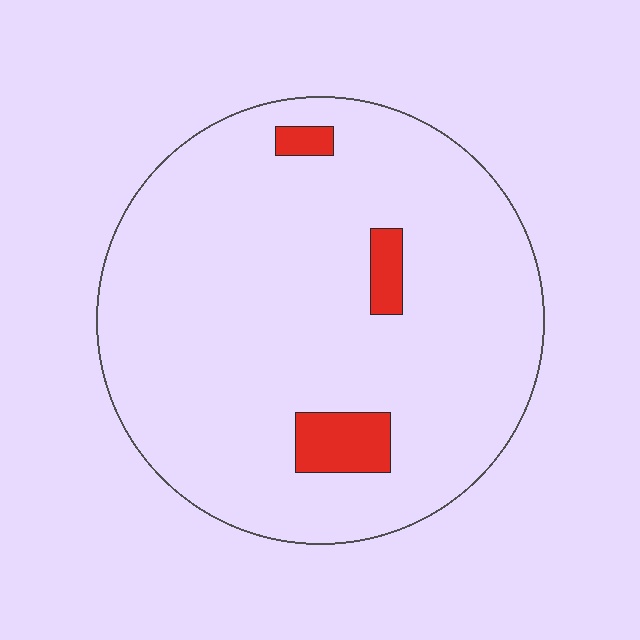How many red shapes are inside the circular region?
3.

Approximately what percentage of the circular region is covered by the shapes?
Approximately 5%.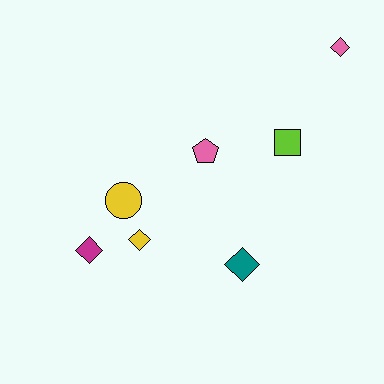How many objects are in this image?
There are 7 objects.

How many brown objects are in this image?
There are no brown objects.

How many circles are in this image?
There is 1 circle.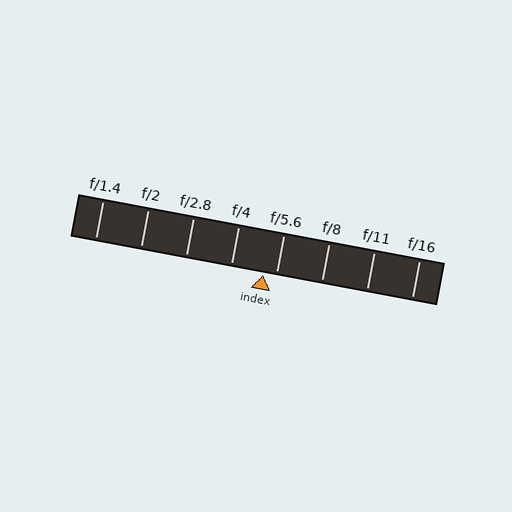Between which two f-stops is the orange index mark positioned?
The index mark is between f/4 and f/5.6.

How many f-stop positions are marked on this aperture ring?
There are 8 f-stop positions marked.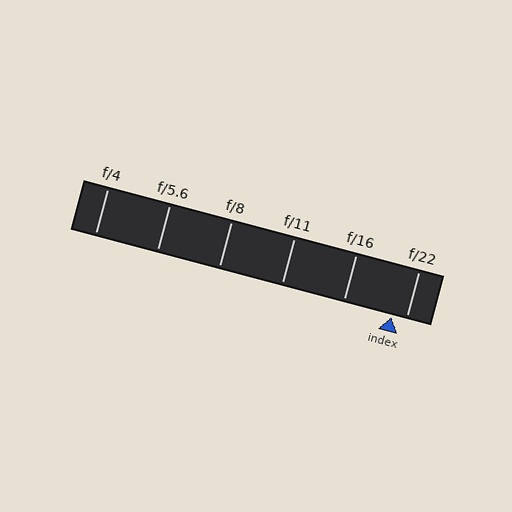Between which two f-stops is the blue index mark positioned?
The index mark is between f/16 and f/22.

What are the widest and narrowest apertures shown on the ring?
The widest aperture shown is f/4 and the narrowest is f/22.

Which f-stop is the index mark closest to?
The index mark is closest to f/22.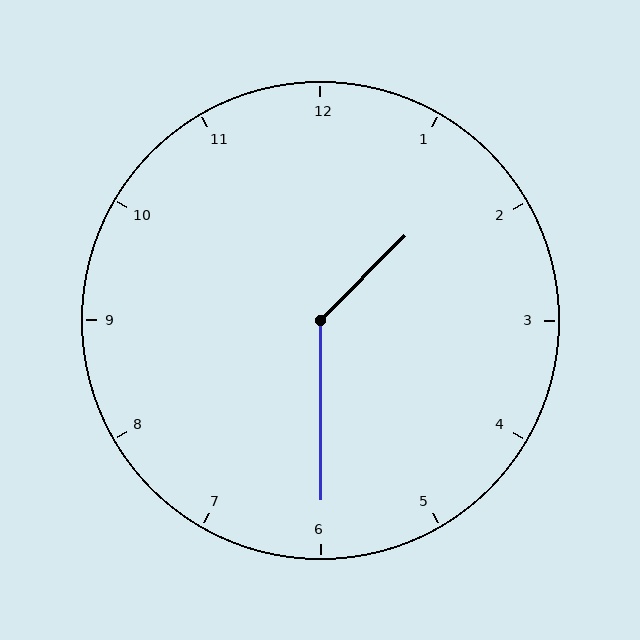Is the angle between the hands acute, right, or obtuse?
It is obtuse.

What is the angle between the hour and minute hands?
Approximately 135 degrees.